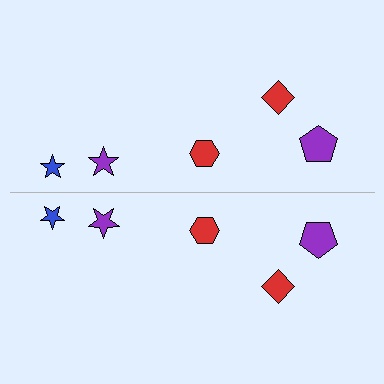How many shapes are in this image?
There are 10 shapes in this image.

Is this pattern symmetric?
Yes, this pattern has bilateral (reflection) symmetry.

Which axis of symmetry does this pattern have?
The pattern has a horizontal axis of symmetry running through the center of the image.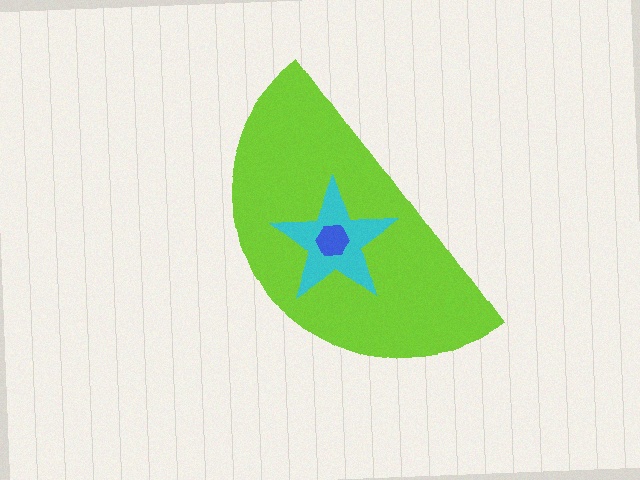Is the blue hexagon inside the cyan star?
Yes.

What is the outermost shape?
The lime semicircle.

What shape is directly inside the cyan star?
The blue hexagon.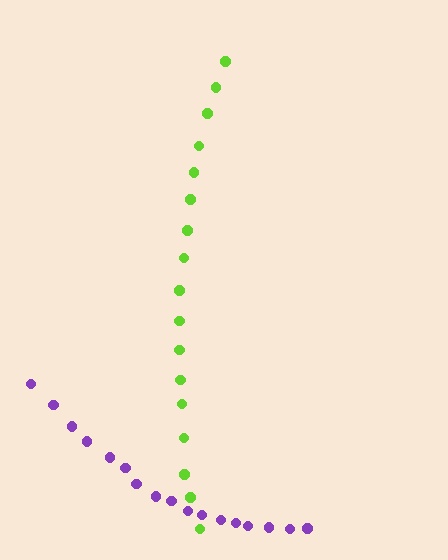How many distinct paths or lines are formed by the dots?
There are 2 distinct paths.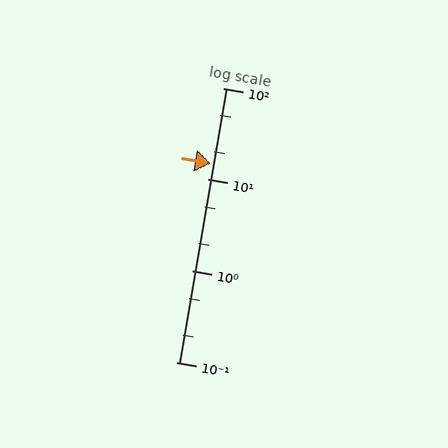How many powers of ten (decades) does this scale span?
The scale spans 3 decades, from 0.1 to 100.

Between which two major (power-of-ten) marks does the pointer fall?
The pointer is between 10 and 100.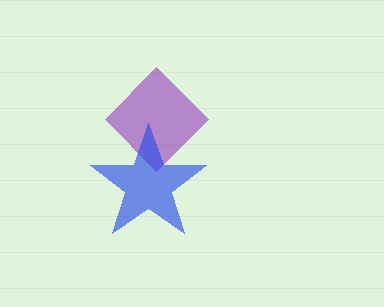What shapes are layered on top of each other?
The layered shapes are: a purple diamond, a blue star.